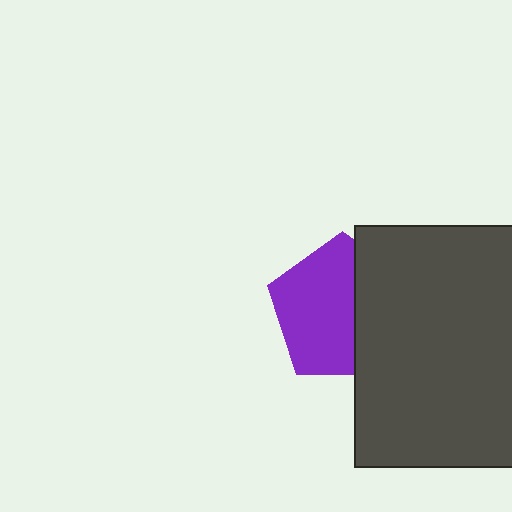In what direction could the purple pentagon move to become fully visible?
The purple pentagon could move left. That would shift it out from behind the dark gray rectangle entirely.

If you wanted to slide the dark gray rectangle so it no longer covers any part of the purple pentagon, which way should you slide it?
Slide it right — that is the most direct way to separate the two shapes.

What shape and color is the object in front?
The object in front is a dark gray rectangle.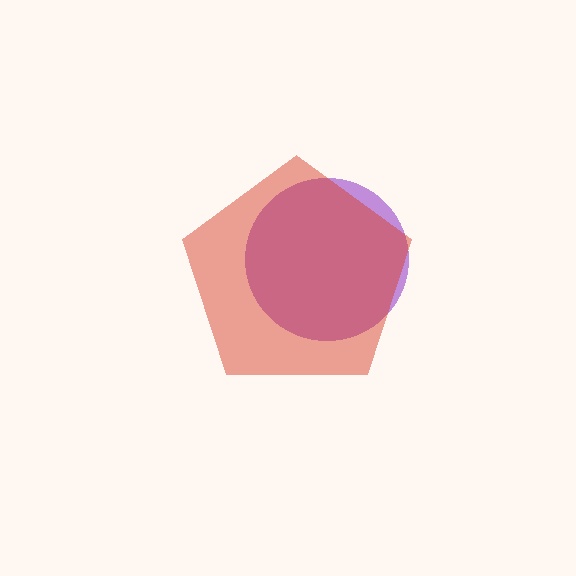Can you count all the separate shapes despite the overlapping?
Yes, there are 2 separate shapes.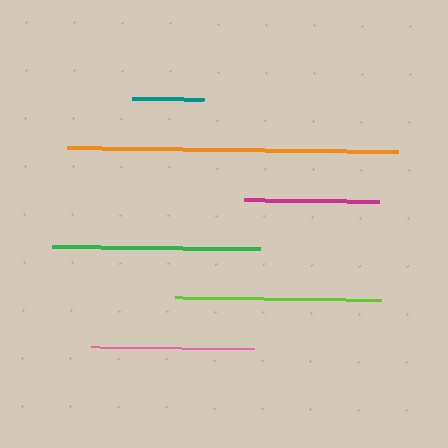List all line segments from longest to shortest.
From longest to shortest: orange, green, lime, pink, magenta, teal.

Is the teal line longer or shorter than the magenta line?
The magenta line is longer than the teal line.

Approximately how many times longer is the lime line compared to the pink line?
The lime line is approximately 1.3 times the length of the pink line.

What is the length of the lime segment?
The lime segment is approximately 207 pixels long.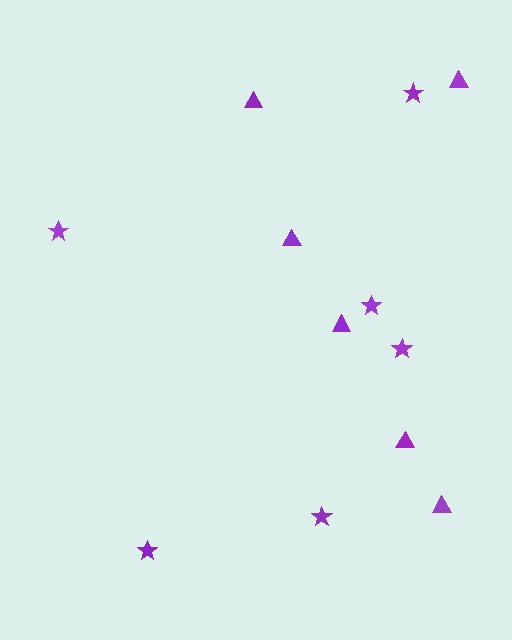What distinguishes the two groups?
There are 2 groups: one group of stars (6) and one group of triangles (6).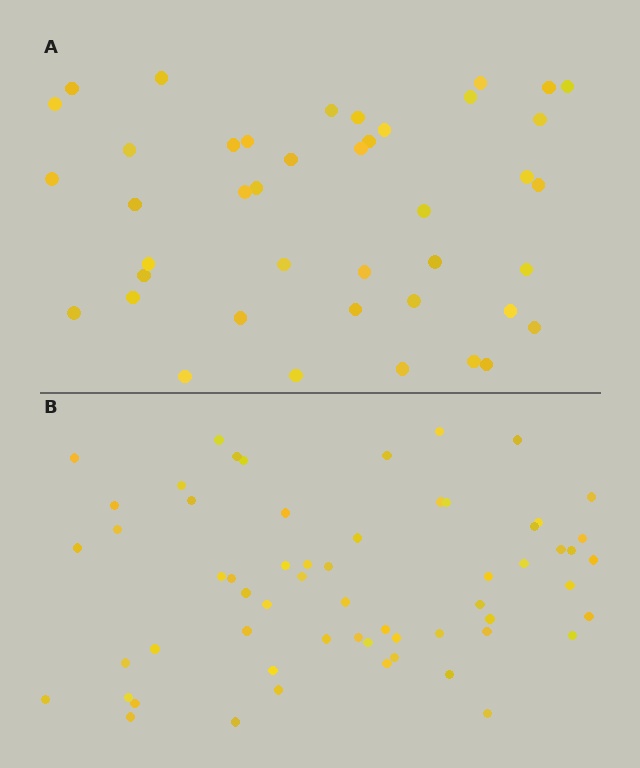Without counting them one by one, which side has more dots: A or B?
Region B (the bottom region) has more dots.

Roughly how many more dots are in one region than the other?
Region B has approximately 20 more dots than region A.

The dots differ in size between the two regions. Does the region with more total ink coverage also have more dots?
No. Region A has more total ink coverage because its dots are larger, but region B actually contains more individual dots. Total area can be misleading — the number of items is what matters here.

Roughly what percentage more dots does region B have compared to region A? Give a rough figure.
About 45% more.